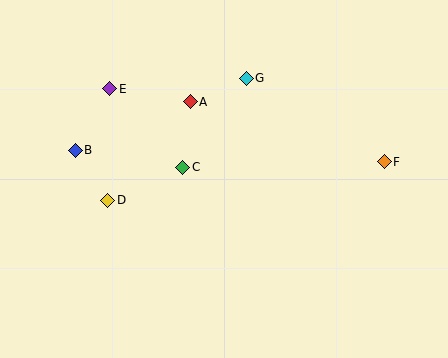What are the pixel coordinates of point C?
Point C is at (183, 167).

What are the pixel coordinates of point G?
Point G is at (246, 78).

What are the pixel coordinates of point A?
Point A is at (190, 102).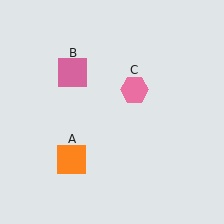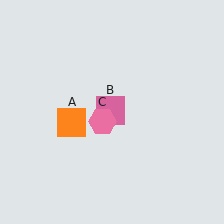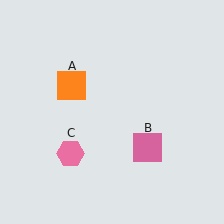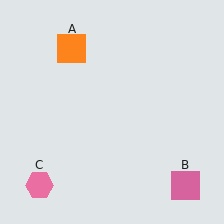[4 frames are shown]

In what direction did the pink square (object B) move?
The pink square (object B) moved down and to the right.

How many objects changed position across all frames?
3 objects changed position: orange square (object A), pink square (object B), pink hexagon (object C).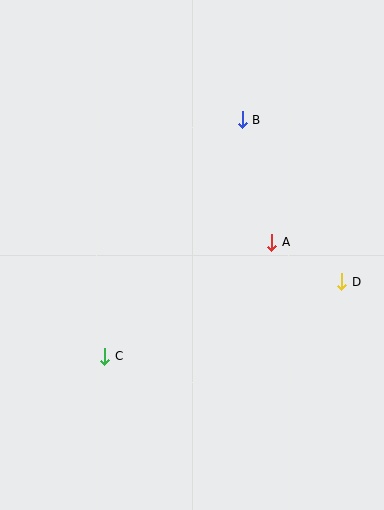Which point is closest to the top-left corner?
Point B is closest to the top-left corner.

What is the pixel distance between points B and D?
The distance between B and D is 190 pixels.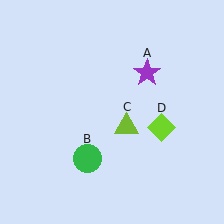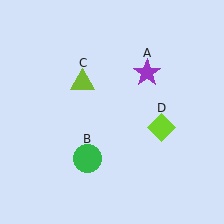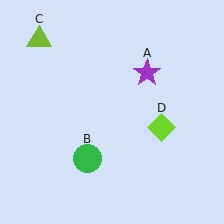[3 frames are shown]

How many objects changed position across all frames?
1 object changed position: lime triangle (object C).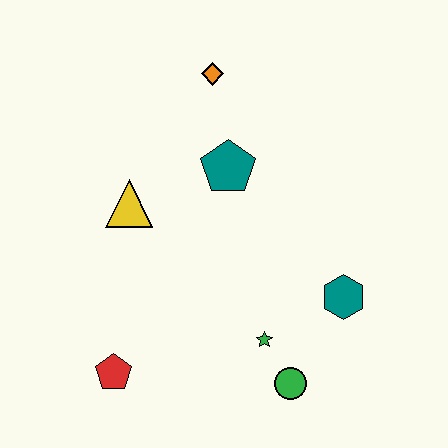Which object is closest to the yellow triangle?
The teal pentagon is closest to the yellow triangle.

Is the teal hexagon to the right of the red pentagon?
Yes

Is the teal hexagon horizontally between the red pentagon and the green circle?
No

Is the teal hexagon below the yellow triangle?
Yes